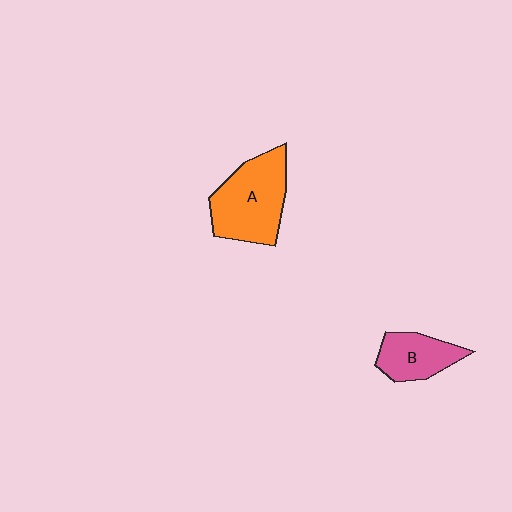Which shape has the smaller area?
Shape B (pink).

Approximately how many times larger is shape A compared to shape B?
Approximately 1.7 times.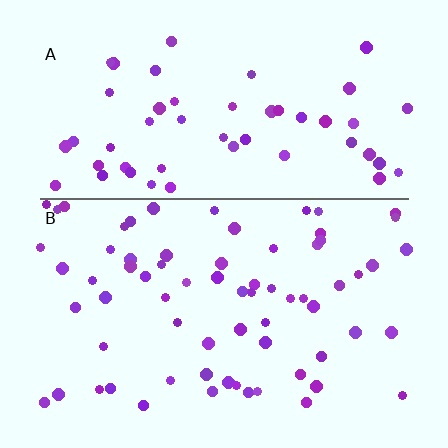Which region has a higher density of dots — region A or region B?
B (the bottom).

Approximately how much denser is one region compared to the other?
Approximately 1.3× — region B over region A.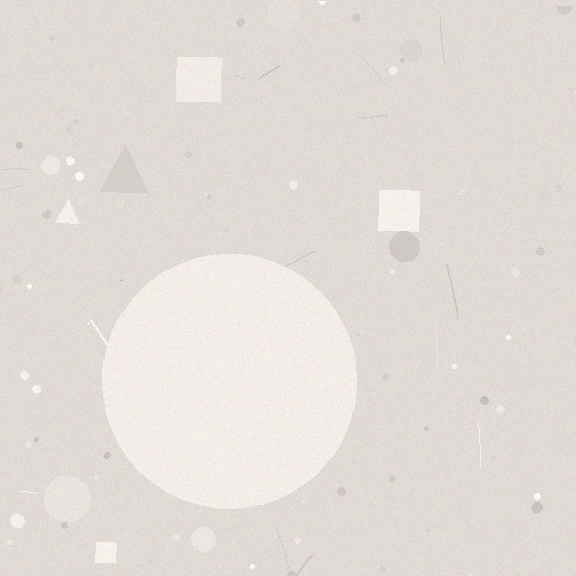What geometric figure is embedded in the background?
A circle is embedded in the background.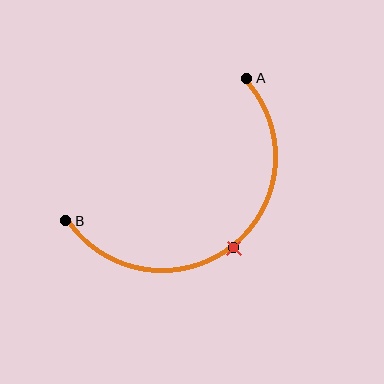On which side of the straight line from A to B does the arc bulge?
The arc bulges below and to the right of the straight line connecting A and B.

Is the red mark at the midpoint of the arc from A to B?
Yes. The red mark lies on the arc at equal arc-length from both A and B — it is the arc midpoint.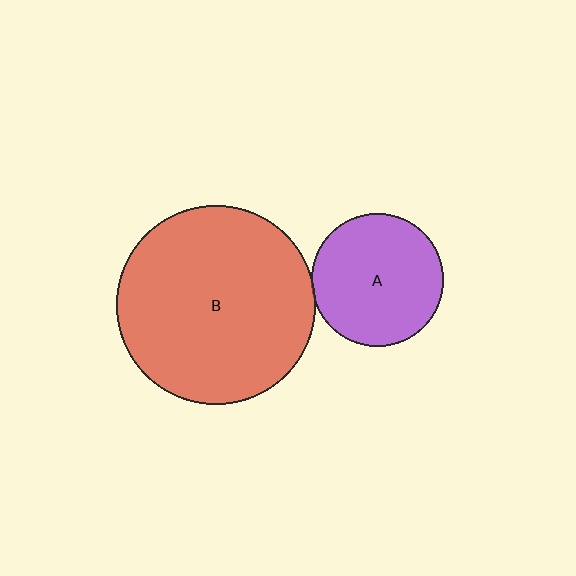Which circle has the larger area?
Circle B (red).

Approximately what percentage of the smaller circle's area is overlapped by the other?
Approximately 5%.